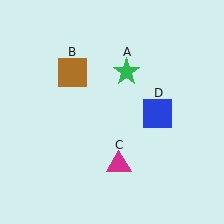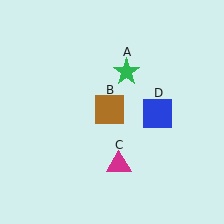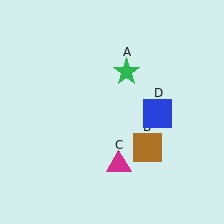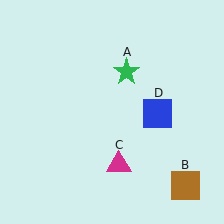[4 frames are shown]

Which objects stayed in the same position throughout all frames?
Green star (object A) and magenta triangle (object C) and blue square (object D) remained stationary.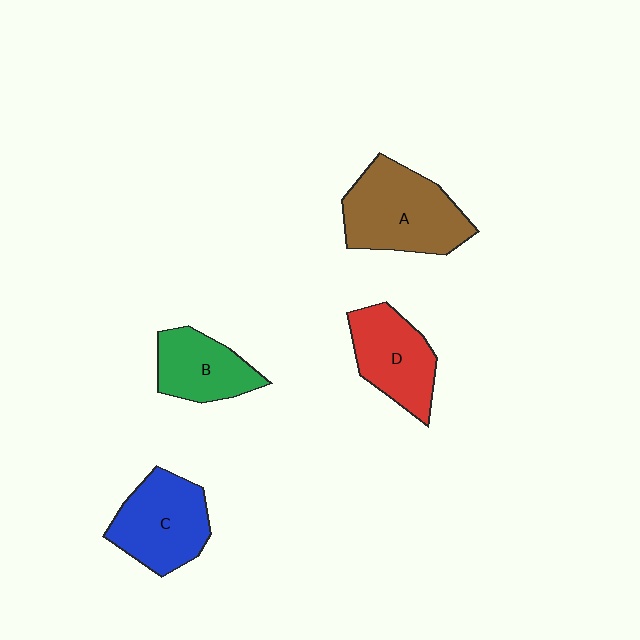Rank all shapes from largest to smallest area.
From largest to smallest: A (brown), C (blue), D (red), B (green).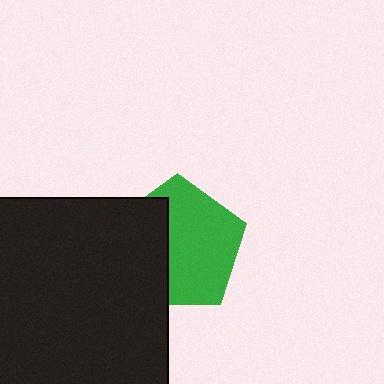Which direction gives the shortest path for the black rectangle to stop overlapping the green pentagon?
Moving left gives the shortest separation.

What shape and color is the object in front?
The object in front is a black rectangle.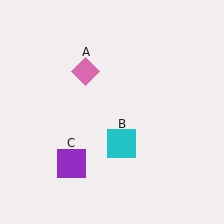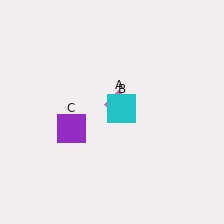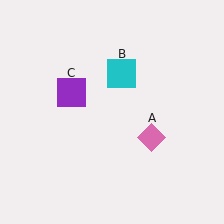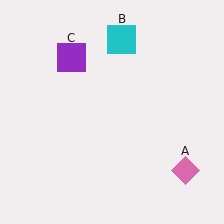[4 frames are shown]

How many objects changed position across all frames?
3 objects changed position: pink diamond (object A), cyan square (object B), purple square (object C).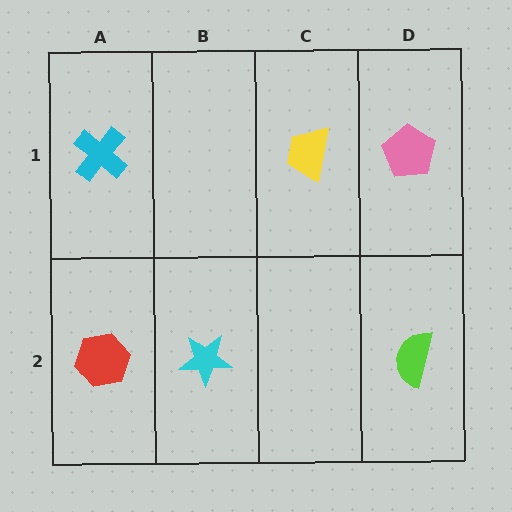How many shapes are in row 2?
3 shapes.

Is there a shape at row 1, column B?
No, that cell is empty.